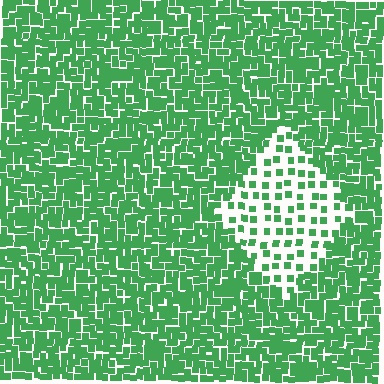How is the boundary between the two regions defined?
The boundary is defined by a change in element density (approximately 2.9x ratio). All elements are the same color, size, and shape.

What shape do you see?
I see a diamond.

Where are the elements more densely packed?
The elements are more densely packed outside the diamond boundary.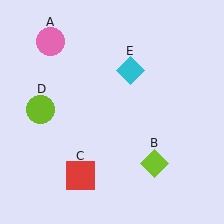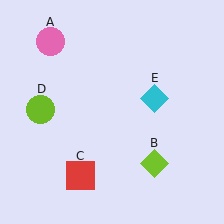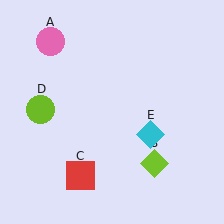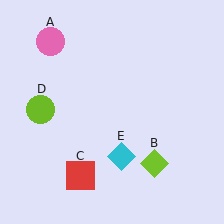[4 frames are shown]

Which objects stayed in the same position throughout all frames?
Pink circle (object A) and lime diamond (object B) and red square (object C) and lime circle (object D) remained stationary.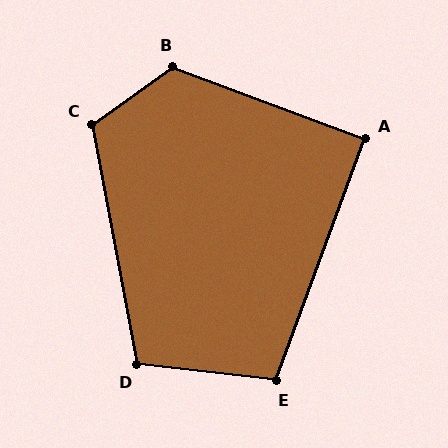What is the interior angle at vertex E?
Approximately 104 degrees (obtuse).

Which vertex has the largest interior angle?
B, at approximately 124 degrees.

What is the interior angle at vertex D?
Approximately 107 degrees (obtuse).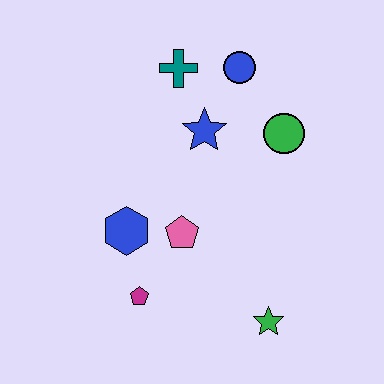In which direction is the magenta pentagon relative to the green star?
The magenta pentagon is to the left of the green star.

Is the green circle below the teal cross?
Yes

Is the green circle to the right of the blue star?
Yes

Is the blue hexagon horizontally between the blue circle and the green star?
No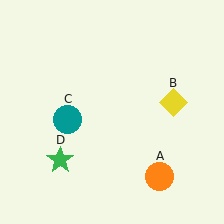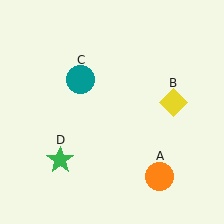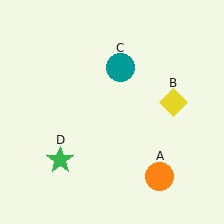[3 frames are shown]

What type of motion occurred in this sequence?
The teal circle (object C) rotated clockwise around the center of the scene.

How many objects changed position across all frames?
1 object changed position: teal circle (object C).